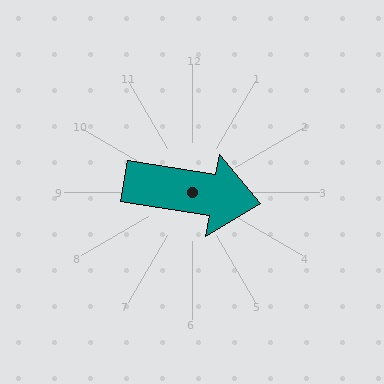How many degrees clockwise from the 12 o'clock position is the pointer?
Approximately 99 degrees.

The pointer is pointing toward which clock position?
Roughly 3 o'clock.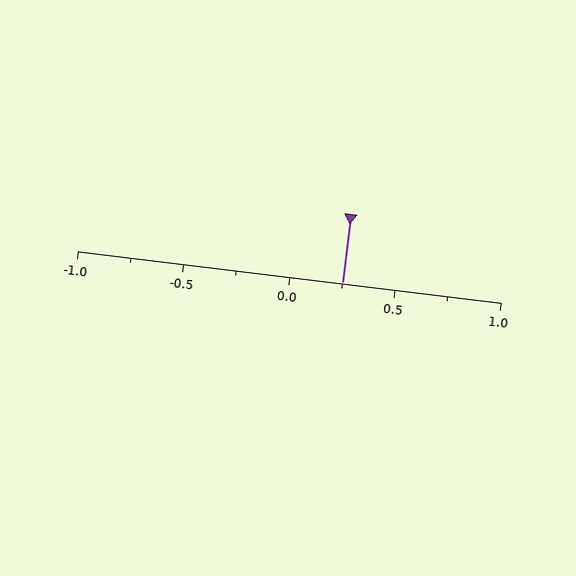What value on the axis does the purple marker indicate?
The marker indicates approximately 0.25.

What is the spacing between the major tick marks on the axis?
The major ticks are spaced 0.5 apart.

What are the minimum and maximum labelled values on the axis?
The axis runs from -1.0 to 1.0.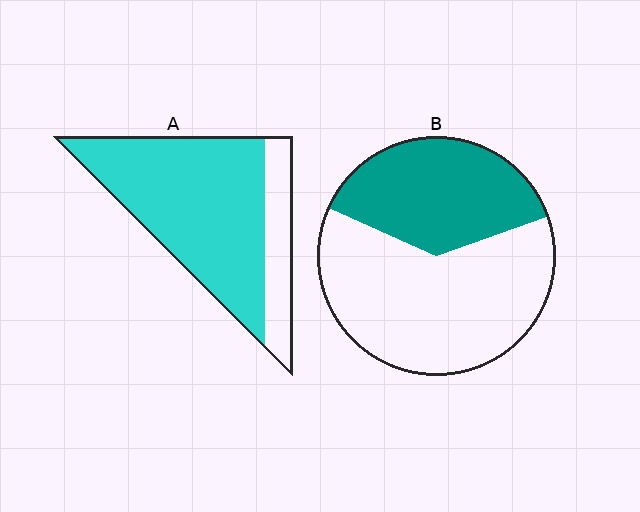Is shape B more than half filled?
No.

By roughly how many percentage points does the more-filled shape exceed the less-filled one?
By roughly 40 percentage points (A over B).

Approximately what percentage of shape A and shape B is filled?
A is approximately 80% and B is approximately 40%.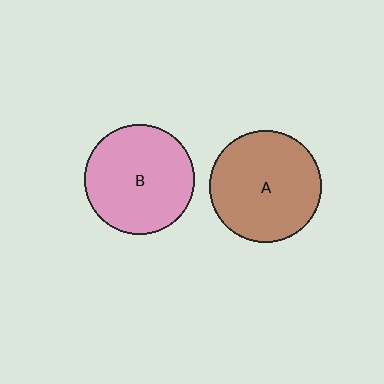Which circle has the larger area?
Circle A (brown).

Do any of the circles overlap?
No, none of the circles overlap.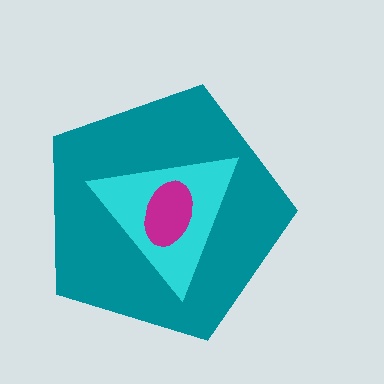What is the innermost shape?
The magenta ellipse.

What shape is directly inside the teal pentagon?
The cyan triangle.